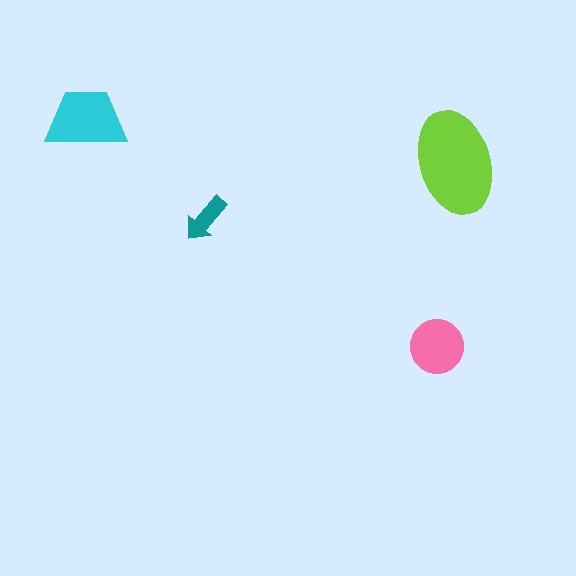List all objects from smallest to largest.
The teal arrow, the pink circle, the cyan trapezoid, the lime ellipse.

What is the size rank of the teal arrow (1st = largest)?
4th.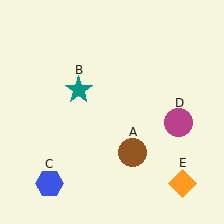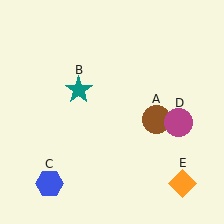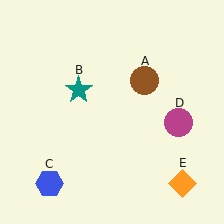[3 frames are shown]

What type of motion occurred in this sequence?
The brown circle (object A) rotated counterclockwise around the center of the scene.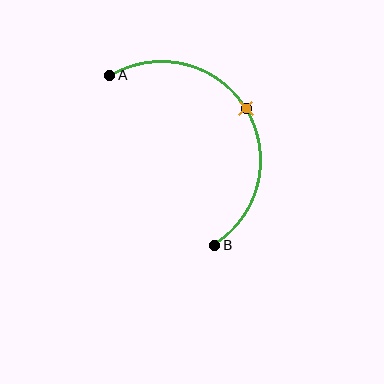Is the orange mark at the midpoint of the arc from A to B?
Yes. The orange mark lies on the arc at equal arc-length from both A and B — it is the arc midpoint.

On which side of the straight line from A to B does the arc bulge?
The arc bulges to the right of the straight line connecting A and B.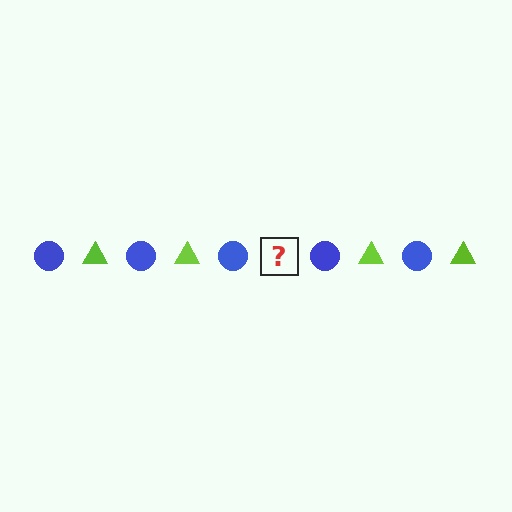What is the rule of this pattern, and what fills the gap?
The rule is that the pattern alternates between blue circle and lime triangle. The gap should be filled with a lime triangle.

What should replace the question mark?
The question mark should be replaced with a lime triangle.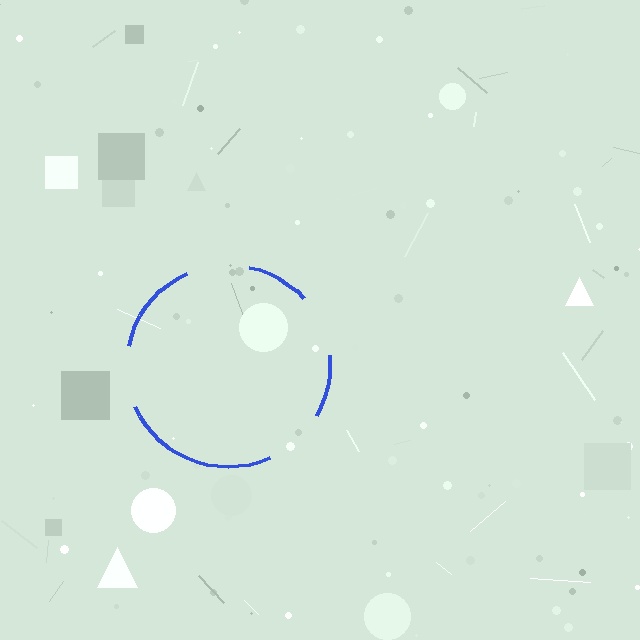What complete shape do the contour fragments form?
The contour fragments form a circle.